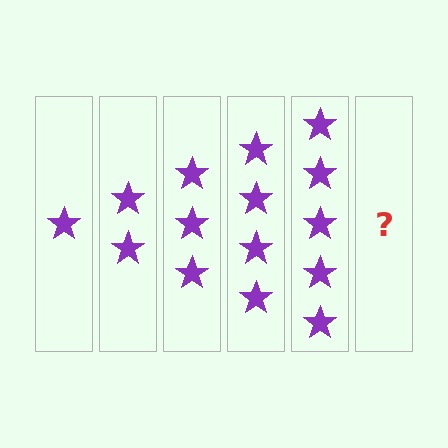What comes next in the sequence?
The next element should be 6 stars.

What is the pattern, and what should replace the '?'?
The pattern is that each step adds one more star. The '?' should be 6 stars.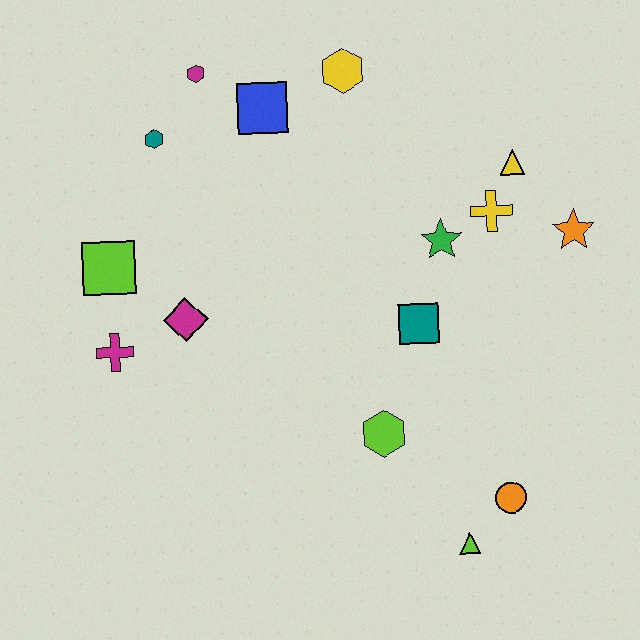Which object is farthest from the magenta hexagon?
The lime triangle is farthest from the magenta hexagon.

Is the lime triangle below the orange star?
Yes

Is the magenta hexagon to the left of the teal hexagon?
No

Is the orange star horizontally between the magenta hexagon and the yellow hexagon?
No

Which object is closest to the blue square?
The magenta hexagon is closest to the blue square.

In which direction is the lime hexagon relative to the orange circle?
The lime hexagon is to the left of the orange circle.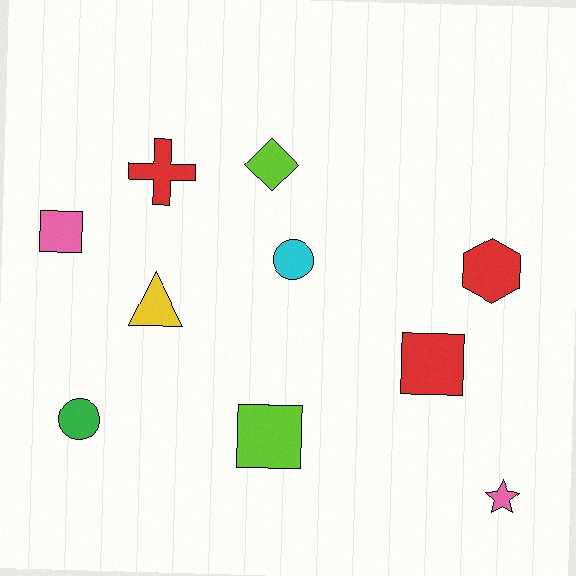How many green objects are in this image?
There is 1 green object.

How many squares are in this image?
There are 3 squares.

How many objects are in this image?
There are 10 objects.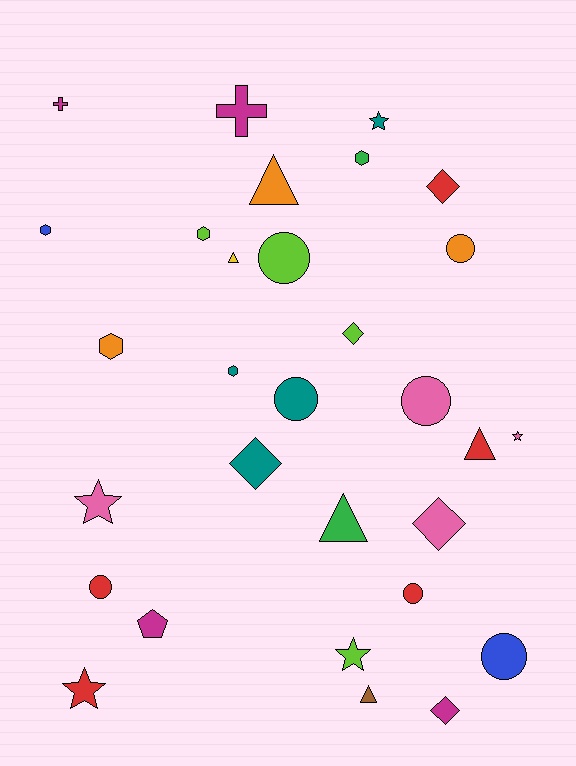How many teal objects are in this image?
There are 4 teal objects.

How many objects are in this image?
There are 30 objects.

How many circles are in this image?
There are 7 circles.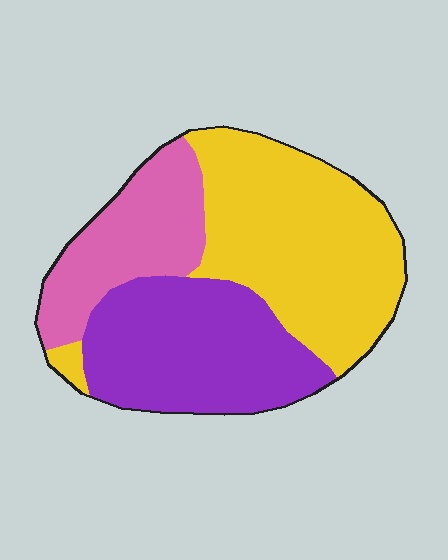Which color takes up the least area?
Pink, at roughly 20%.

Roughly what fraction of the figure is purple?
Purple covers about 35% of the figure.